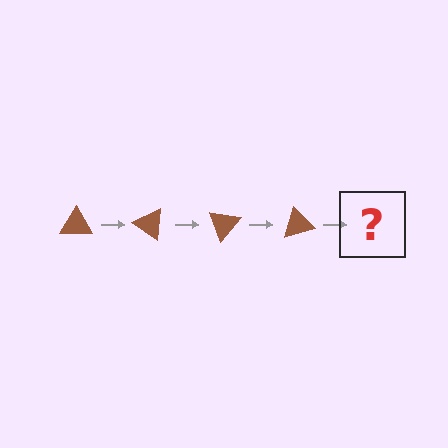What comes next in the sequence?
The next element should be a brown triangle rotated 140 degrees.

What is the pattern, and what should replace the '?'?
The pattern is that the triangle rotates 35 degrees each step. The '?' should be a brown triangle rotated 140 degrees.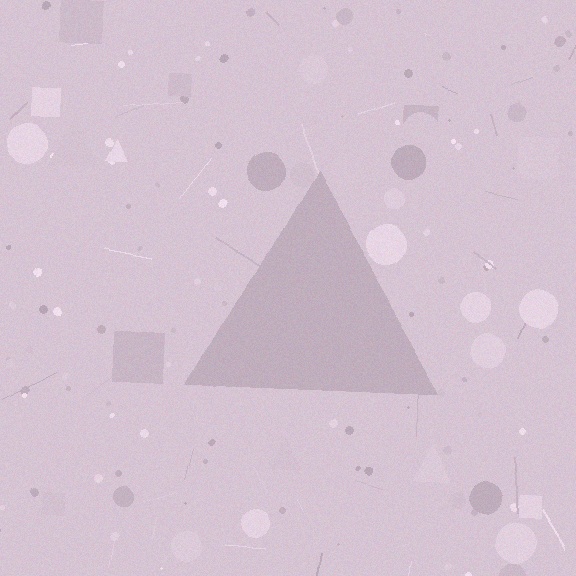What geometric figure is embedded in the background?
A triangle is embedded in the background.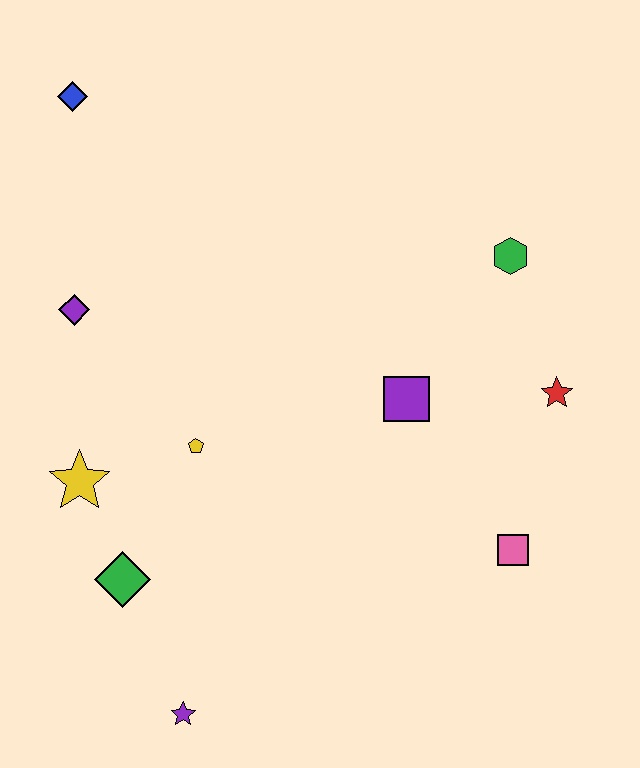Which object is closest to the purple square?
The red star is closest to the purple square.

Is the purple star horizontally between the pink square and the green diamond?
Yes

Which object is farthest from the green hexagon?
The purple star is farthest from the green hexagon.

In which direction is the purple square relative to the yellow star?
The purple square is to the right of the yellow star.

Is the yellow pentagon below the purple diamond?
Yes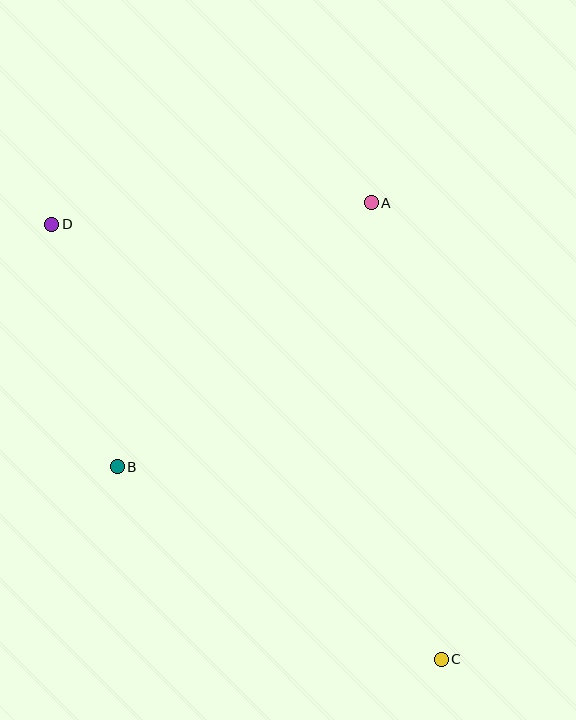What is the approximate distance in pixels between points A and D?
The distance between A and D is approximately 321 pixels.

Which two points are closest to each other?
Points B and D are closest to each other.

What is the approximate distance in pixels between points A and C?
The distance between A and C is approximately 461 pixels.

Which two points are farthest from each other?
Points C and D are farthest from each other.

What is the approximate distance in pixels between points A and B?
The distance between A and B is approximately 366 pixels.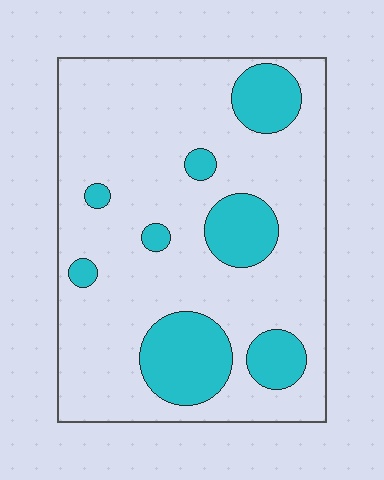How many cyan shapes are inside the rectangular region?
8.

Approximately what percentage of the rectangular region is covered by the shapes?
Approximately 20%.